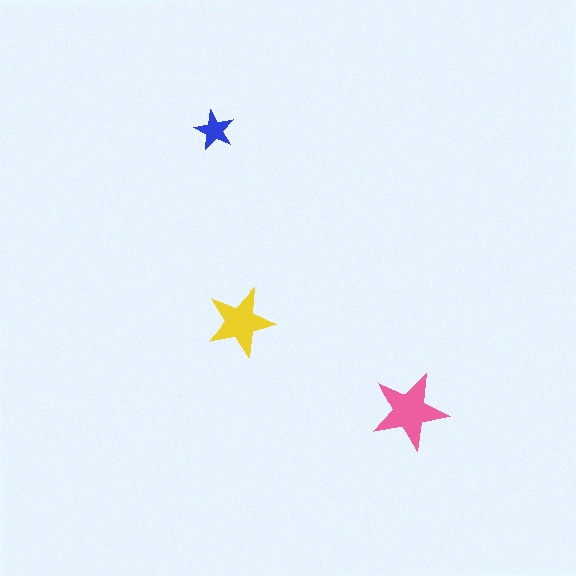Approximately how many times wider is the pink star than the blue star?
About 2 times wider.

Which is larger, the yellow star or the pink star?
The pink one.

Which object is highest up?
The blue star is topmost.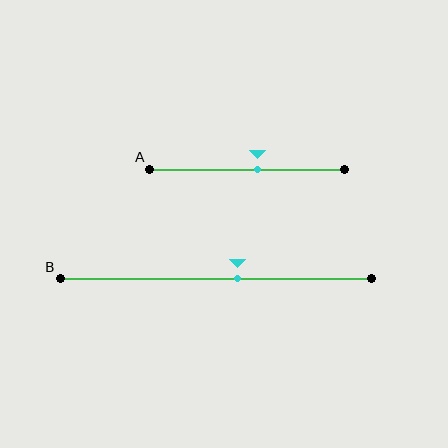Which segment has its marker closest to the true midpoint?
Segment A has its marker closest to the true midpoint.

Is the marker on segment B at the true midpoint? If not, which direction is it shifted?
No, the marker on segment B is shifted to the right by about 7% of the segment length.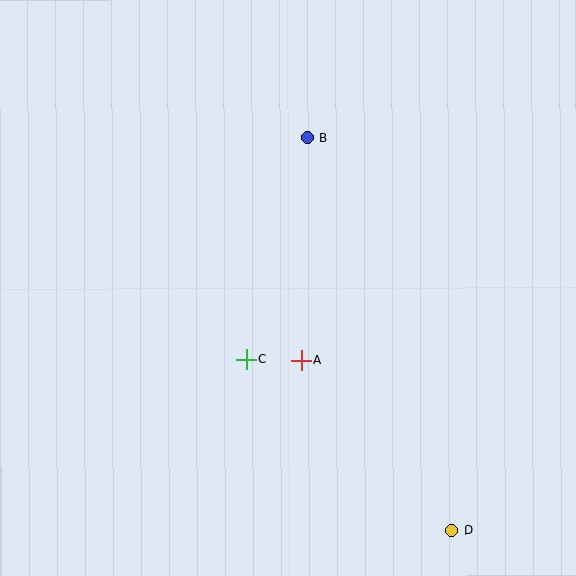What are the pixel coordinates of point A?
Point A is at (302, 360).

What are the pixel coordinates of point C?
Point C is at (247, 359).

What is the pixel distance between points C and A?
The distance between C and A is 55 pixels.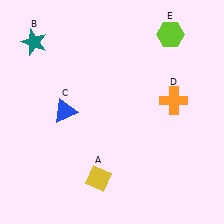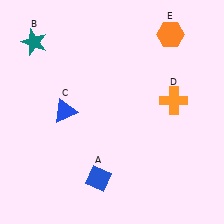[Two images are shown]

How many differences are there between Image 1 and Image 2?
There are 2 differences between the two images.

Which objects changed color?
A changed from yellow to blue. E changed from lime to orange.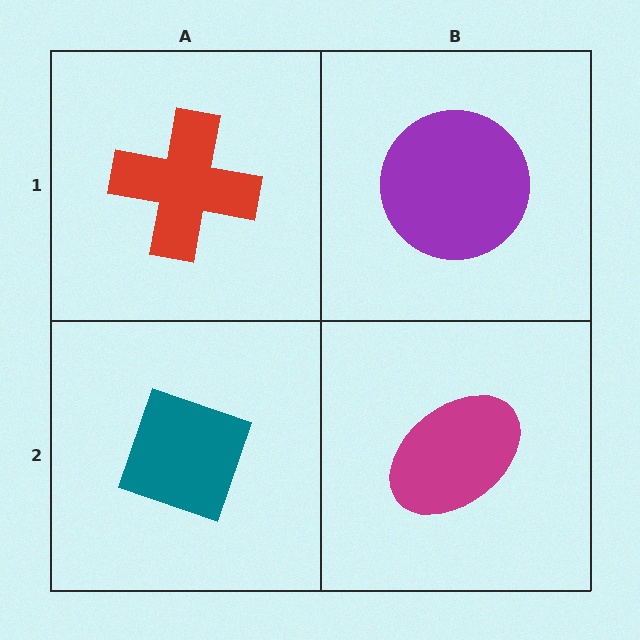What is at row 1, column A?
A red cross.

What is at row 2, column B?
A magenta ellipse.